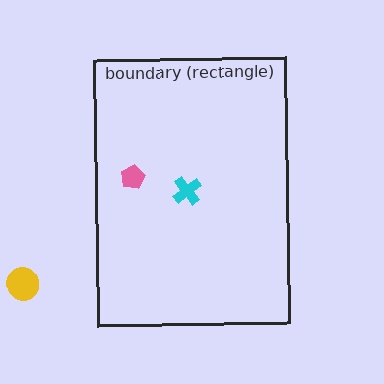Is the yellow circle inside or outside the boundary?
Outside.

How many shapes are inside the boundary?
2 inside, 1 outside.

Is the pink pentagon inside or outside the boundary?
Inside.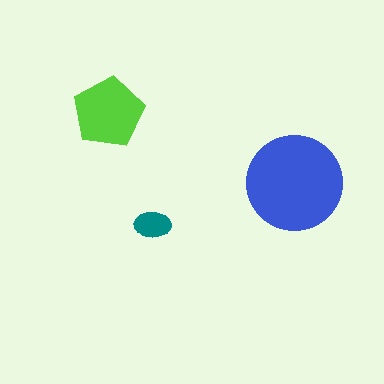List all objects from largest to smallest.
The blue circle, the lime pentagon, the teal ellipse.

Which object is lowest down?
The teal ellipse is bottommost.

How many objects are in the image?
There are 3 objects in the image.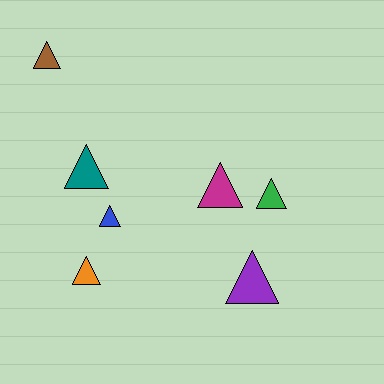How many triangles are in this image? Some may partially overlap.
There are 7 triangles.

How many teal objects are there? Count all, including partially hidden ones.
There is 1 teal object.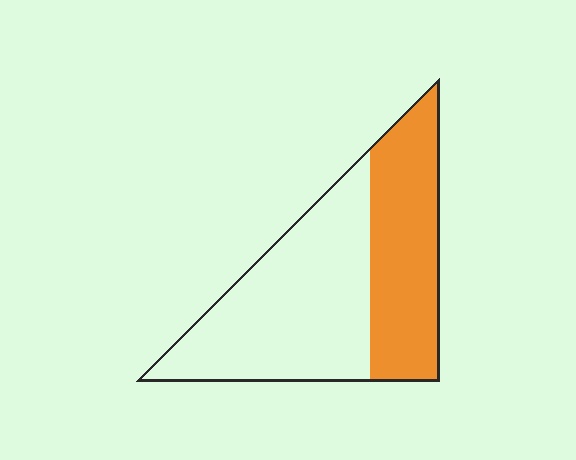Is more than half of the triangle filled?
No.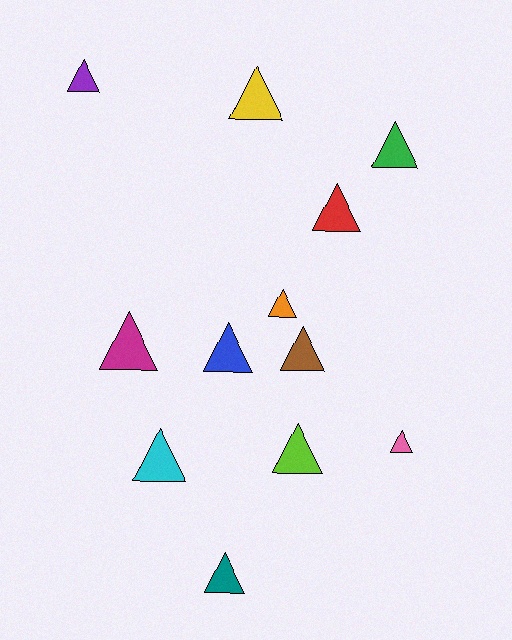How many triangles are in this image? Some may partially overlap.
There are 12 triangles.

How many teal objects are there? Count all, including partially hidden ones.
There is 1 teal object.